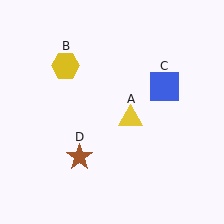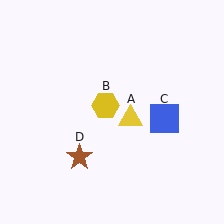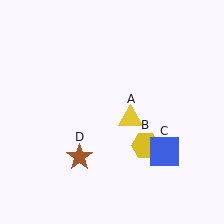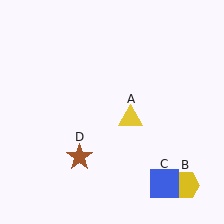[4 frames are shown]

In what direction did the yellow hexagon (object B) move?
The yellow hexagon (object B) moved down and to the right.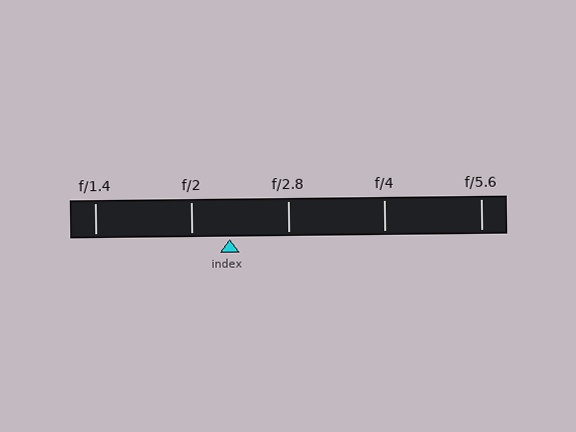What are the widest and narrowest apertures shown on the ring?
The widest aperture shown is f/1.4 and the narrowest is f/5.6.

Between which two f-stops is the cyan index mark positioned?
The index mark is between f/2 and f/2.8.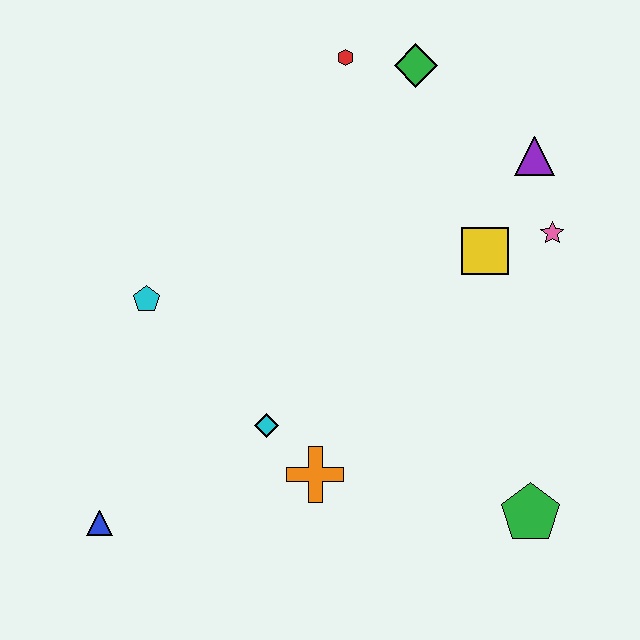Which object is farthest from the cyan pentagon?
The green pentagon is farthest from the cyan pentagon.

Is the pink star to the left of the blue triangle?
No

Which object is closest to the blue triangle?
The cyan diamond is closest to the blue triangle.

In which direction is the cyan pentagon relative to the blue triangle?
The cyan pentagon is above the blue triangle.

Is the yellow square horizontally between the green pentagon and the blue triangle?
Yes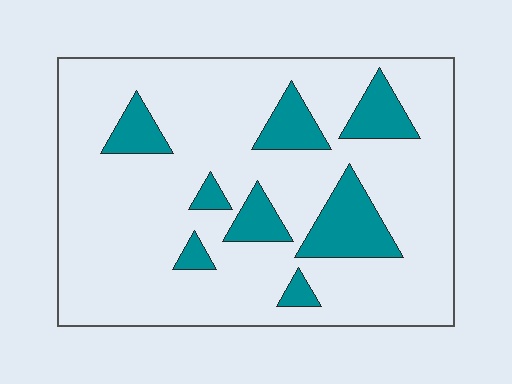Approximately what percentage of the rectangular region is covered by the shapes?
Approximately 15%.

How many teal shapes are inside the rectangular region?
8.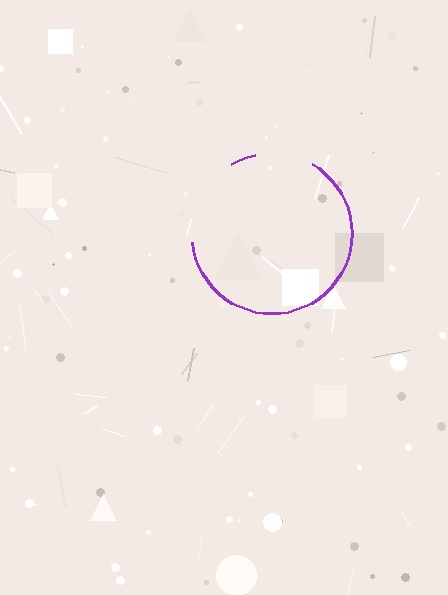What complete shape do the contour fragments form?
The contour fragments form a circle.